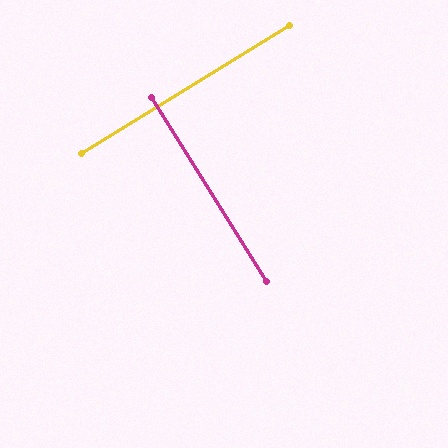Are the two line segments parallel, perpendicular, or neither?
Perpendicular — they meet at approximately 90°.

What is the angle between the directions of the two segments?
Approximately 90 degrees.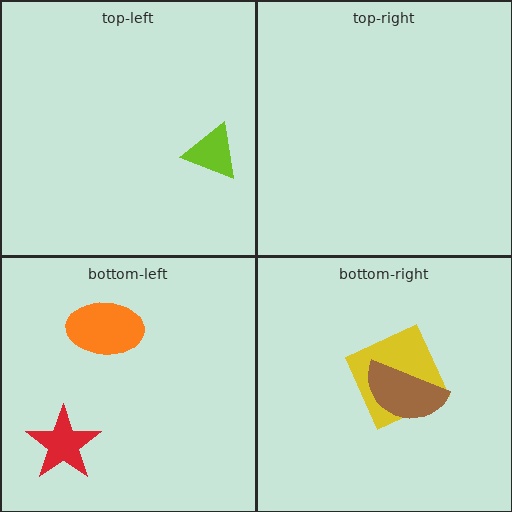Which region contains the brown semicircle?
The bottom-right region.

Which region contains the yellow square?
The bottom-right region.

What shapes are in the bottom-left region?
The red star, the orange ellipse.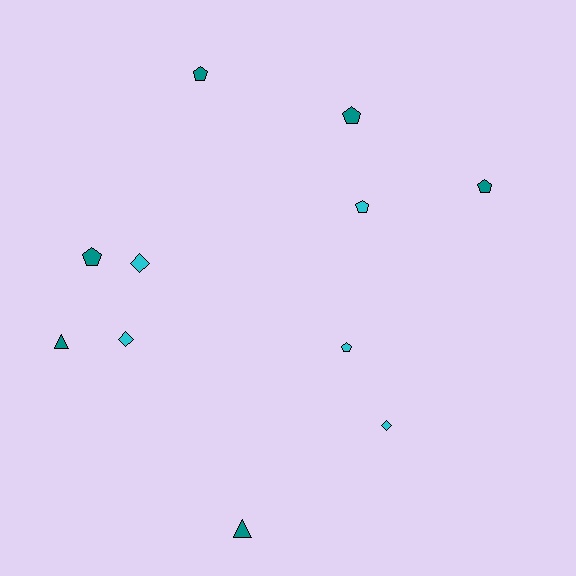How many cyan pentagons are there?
There are 2 cyan pentagons.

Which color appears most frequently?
Teal, with 6 objects.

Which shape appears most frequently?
Pentagon, with 6 objects.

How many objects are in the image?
There are 11 objects.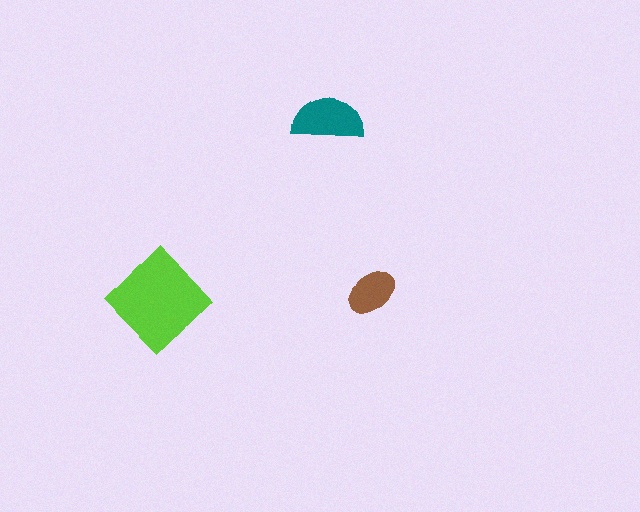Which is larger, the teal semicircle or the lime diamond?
The lime diamond.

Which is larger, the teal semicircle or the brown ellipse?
The teal semicircle.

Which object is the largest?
The lime diamond.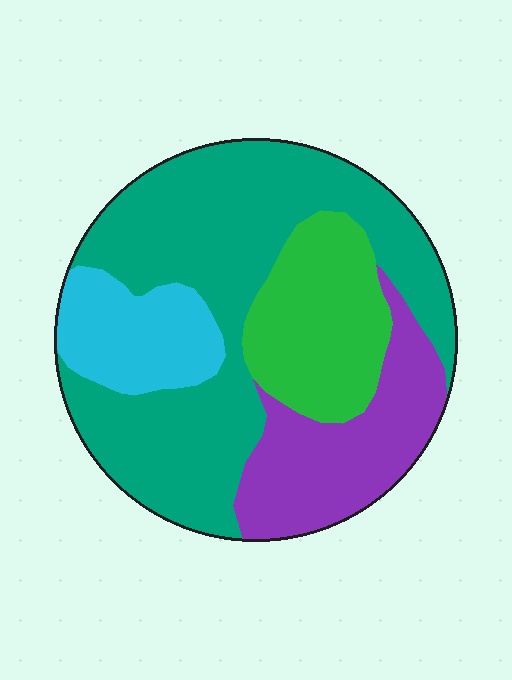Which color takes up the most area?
Teal, at roughly 50%.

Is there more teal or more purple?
Teal.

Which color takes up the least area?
Cyan, at roughly 15%.